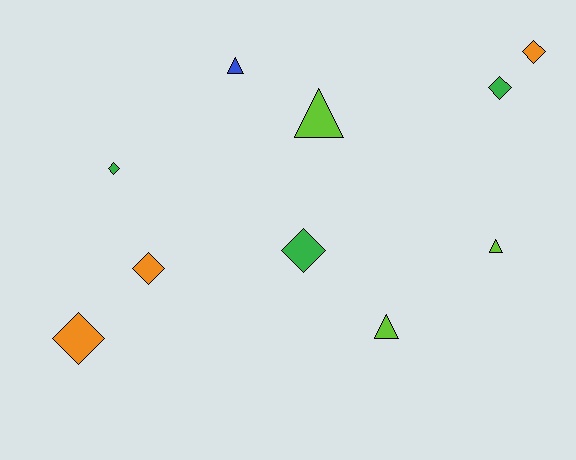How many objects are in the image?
There are 10 objects.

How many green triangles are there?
There are no green triangles.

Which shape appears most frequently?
Diamond, with 6 objects.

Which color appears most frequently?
Green, with 3 objects.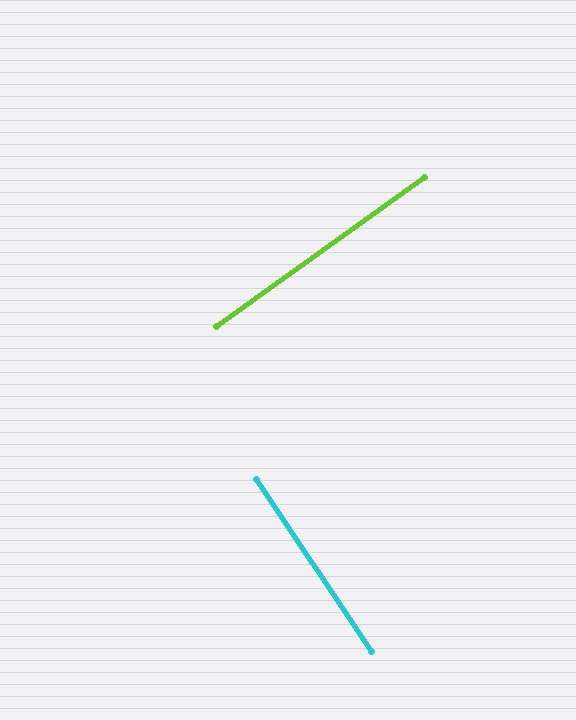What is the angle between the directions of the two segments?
Approximately 88 degrees.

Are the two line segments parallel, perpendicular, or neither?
Perpendicular — they meet at approximately 88°.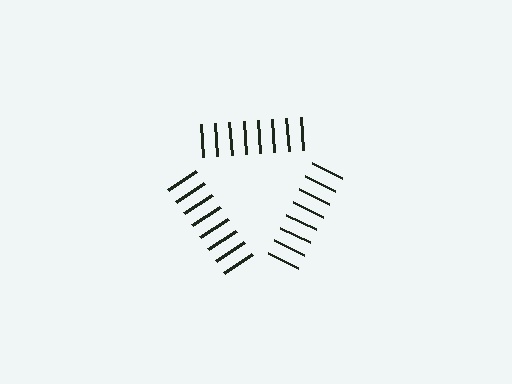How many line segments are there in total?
24 — 8 along each of the 3 edges.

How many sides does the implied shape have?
3 sides — the line-ends trace a triangle.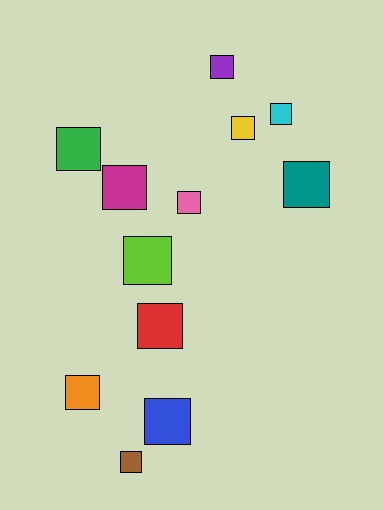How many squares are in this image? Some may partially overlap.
There are 12 squares.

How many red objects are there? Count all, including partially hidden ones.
There is 1 red object.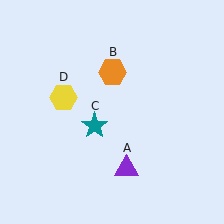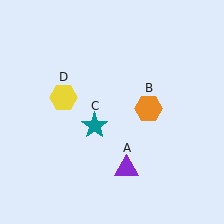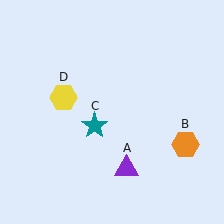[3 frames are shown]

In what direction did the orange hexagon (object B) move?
The orange hexagon (object B) moved down and to the right.